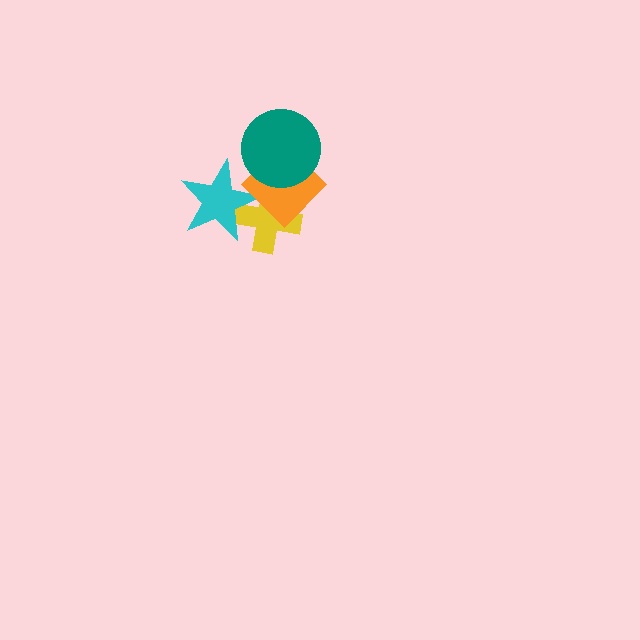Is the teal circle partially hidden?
No, no other shape covers it.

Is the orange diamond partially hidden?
Yes, it is partially covered by another shape.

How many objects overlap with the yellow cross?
2 objects overlap with the yellow cross.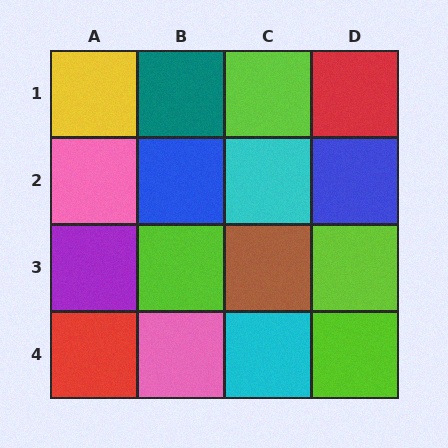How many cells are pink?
2 cells are pink.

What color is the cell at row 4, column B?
Pink.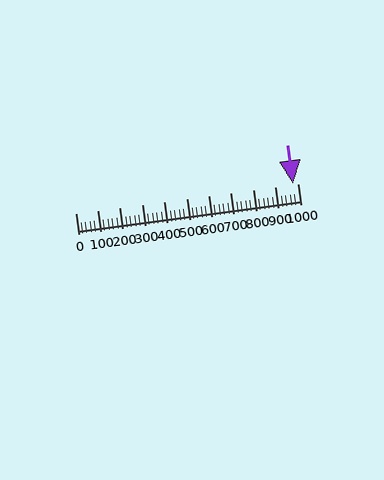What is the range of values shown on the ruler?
The ruler shows values from 0 to 1000.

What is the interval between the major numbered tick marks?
The major tick marks are spaced 100 units apart.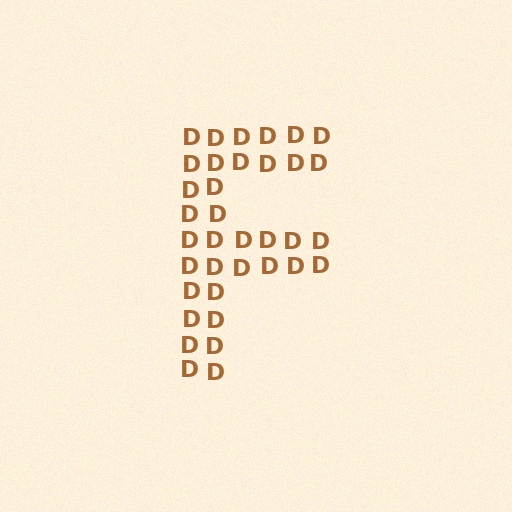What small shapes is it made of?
It is made of small letter D's.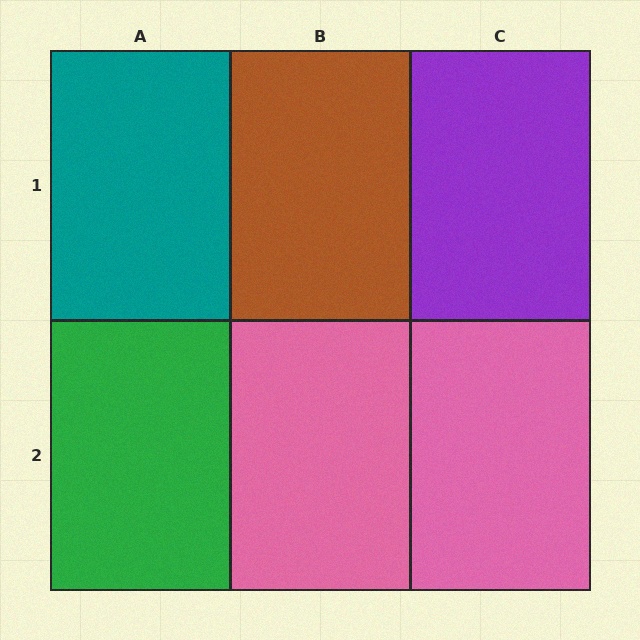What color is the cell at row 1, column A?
Teal.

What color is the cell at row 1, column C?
Purple.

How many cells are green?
1 cell is green.